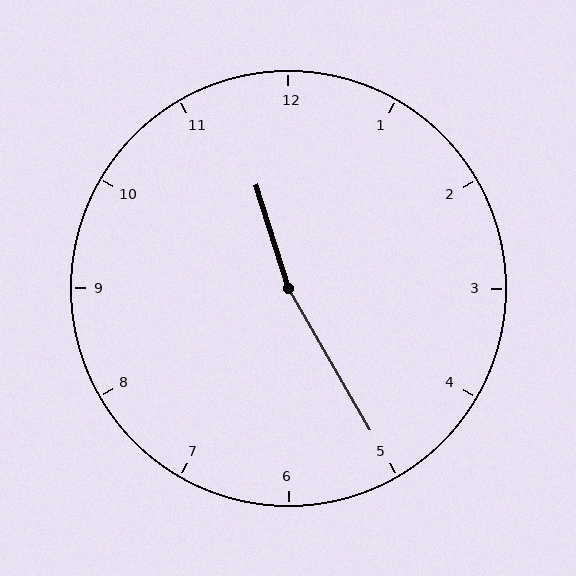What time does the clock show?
11:25.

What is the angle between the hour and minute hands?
Approximately 168 degrees.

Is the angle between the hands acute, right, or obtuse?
It is obtuse.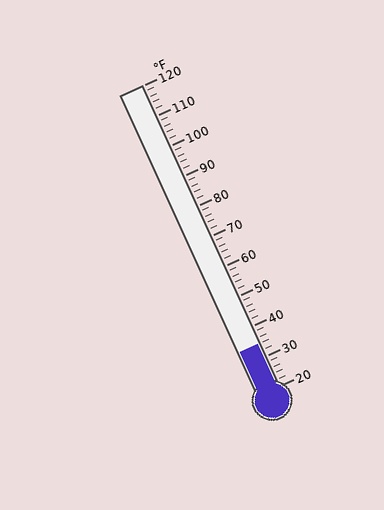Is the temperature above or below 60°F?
The temperature is below 60°F.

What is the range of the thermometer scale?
The thermometer scale ranges from 20°F to 120°F.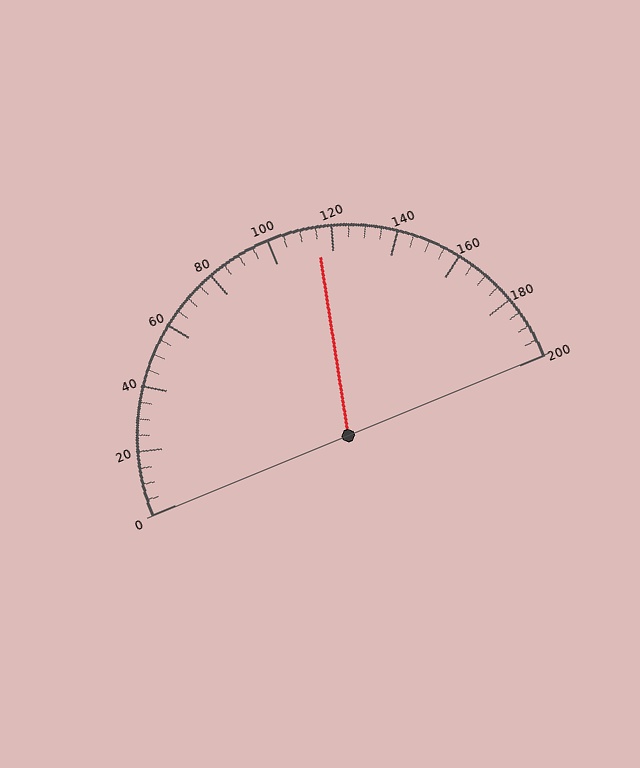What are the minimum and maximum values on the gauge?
The gauge ranges from 0 to 200.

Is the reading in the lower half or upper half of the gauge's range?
The reading is in the upper half of the range (0 to 200).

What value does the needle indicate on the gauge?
The needle indicates approximately 115.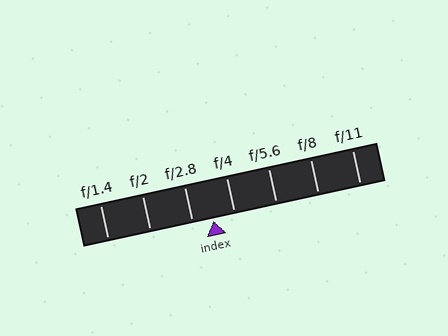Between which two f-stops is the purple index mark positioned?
The index mark is between f/2.8 and f/4.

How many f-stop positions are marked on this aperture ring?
There are 7 f-stop positions marked.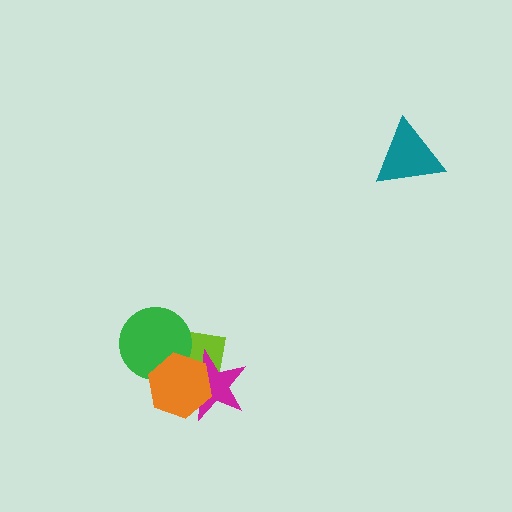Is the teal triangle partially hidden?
No, no other shape covers it.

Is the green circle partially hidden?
Yes, it is partially covered by another shape.